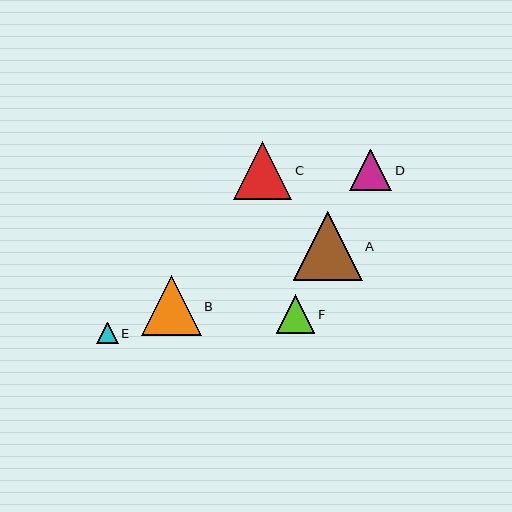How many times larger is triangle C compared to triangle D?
Triangle C is approximately 1.4 times the size of triangle D.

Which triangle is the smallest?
Triangle E is the smallest with a size of approximately 22 pixels.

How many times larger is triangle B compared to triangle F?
Triangle B is approximately 1.5 times the size of triangle F.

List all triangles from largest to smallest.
From largest to smallest: A, B, C, D, F, E.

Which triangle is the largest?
Triangle A is the largest with a size of approximately 69 pixels.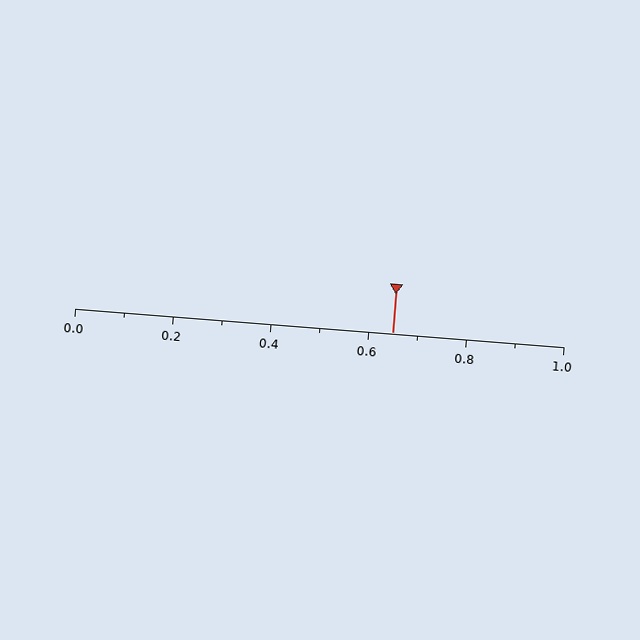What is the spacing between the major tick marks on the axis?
The major ticks are spaced 0.2 apart.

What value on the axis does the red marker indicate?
The marker indicates approximately 0.65.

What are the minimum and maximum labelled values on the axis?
The axis runs from 0.0 to 1.0.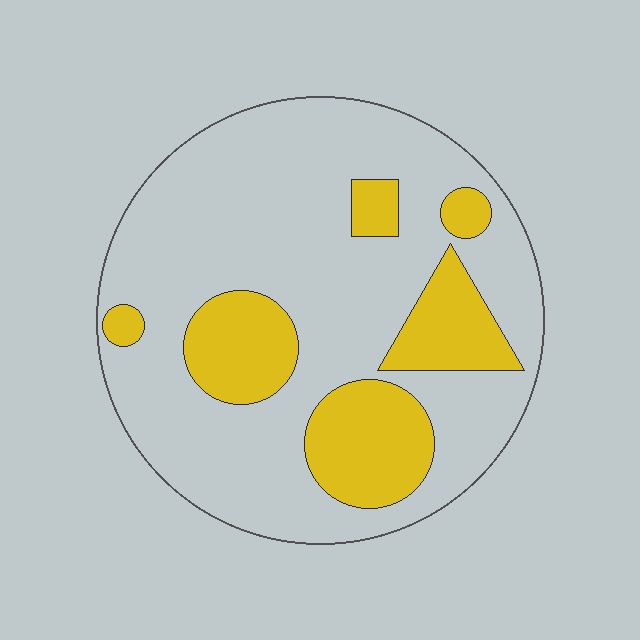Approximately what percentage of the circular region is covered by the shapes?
Approximately 25%.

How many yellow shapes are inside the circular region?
6.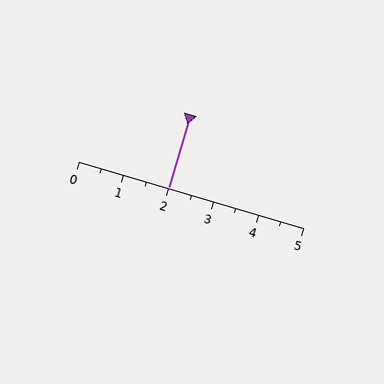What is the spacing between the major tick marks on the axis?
The major ticks are spaced 1 apart.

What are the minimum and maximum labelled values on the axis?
The axis runs from 0 to 5.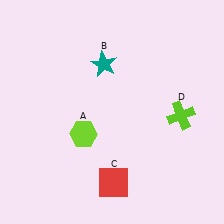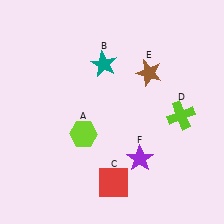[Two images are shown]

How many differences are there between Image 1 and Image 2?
There are 2 differences between the two images.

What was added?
A brown star (E), a purple star (F) were added in Image 2.